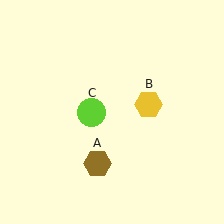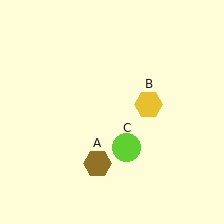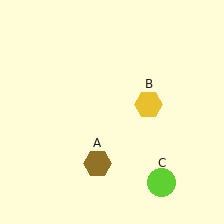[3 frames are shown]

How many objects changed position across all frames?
1 object changed position: lime circle (object C).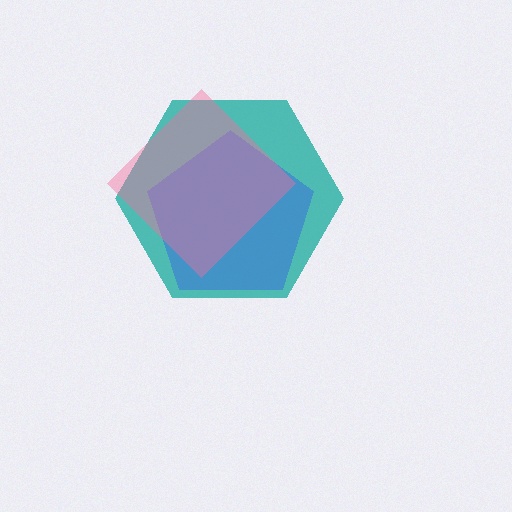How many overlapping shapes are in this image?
There are 3 overlapping shapes in the image.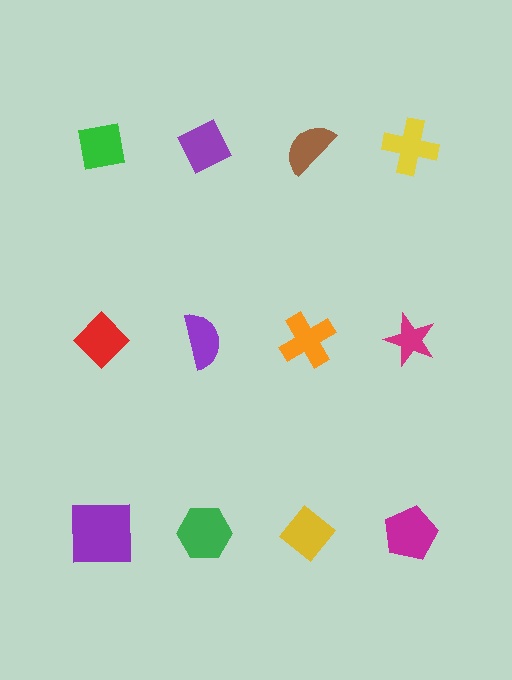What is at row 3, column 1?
A purple square.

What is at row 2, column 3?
An orange cross.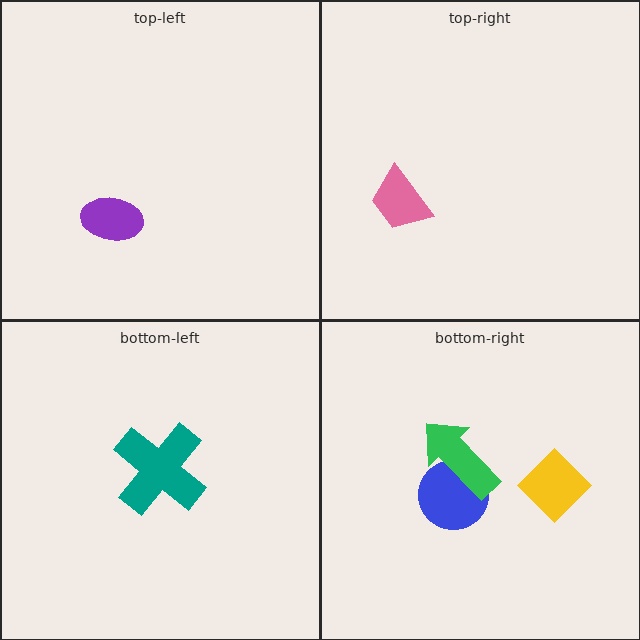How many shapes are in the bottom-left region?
1.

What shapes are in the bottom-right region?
The yellow diamond, the blue circle, the green arrow.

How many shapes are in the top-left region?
1.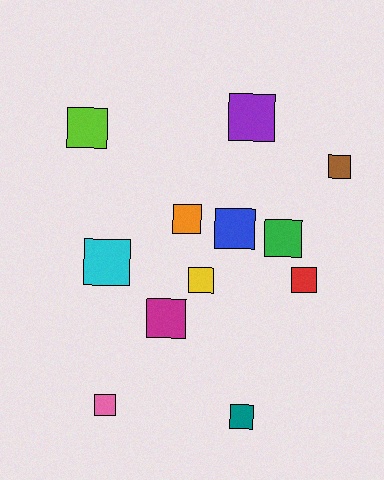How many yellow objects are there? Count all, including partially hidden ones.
There is 1 yellow object.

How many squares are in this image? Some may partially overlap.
There are 12 squares.